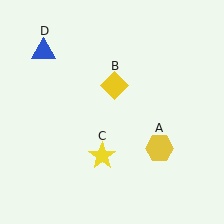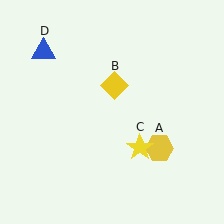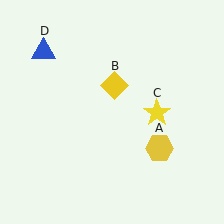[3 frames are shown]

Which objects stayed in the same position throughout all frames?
Yellow hexagon (object A) and yellow diamond (object B) and blue triangle (object D) remained stationary.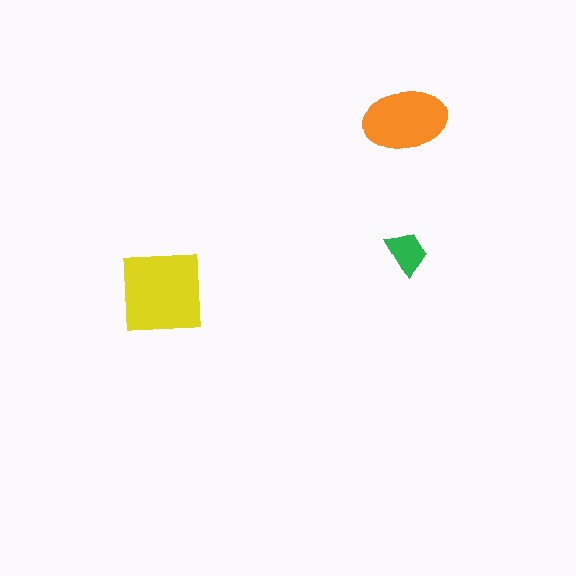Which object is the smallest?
The green trapezoid.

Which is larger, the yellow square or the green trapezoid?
The yellow square.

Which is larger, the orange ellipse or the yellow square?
The yellow square.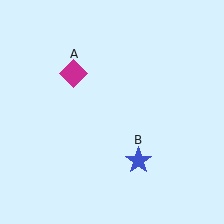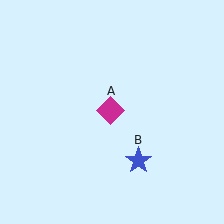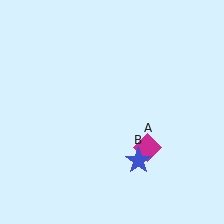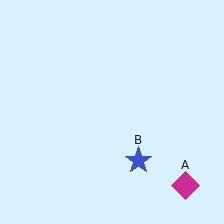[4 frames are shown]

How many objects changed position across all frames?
1 object changed position: magenta diamond (object A).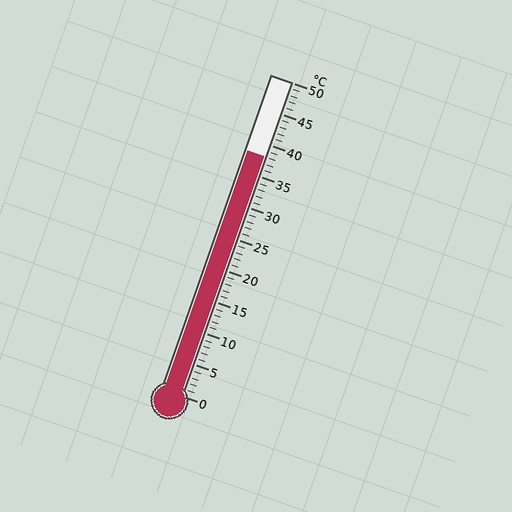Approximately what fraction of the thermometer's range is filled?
The thermometer is filled to approximately 75% of its range.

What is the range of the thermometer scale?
The thermometer scale ranges from 0°C to 50°C.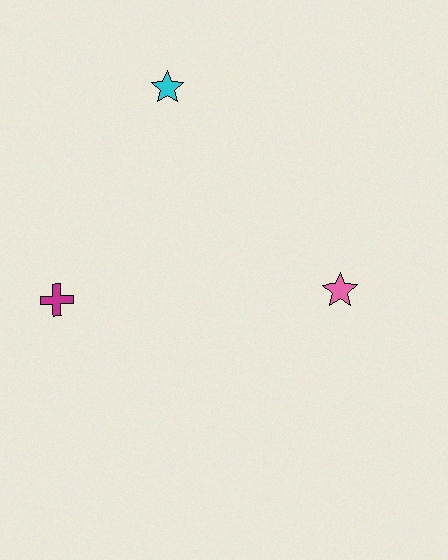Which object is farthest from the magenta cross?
The pink star is farthest from the magenta cross.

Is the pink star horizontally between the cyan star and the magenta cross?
No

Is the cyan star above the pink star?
Yes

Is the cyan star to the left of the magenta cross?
No